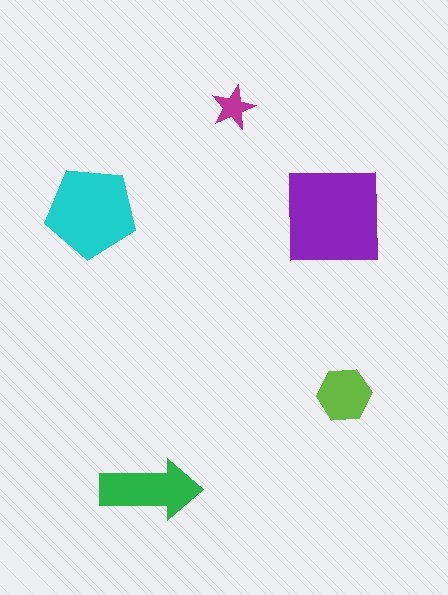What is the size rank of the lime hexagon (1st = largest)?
4th.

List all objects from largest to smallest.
The purple square, the cyan pentagon, the green arrow, the lime hexagon, the magenta star.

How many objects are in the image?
There are 5 objects in the image.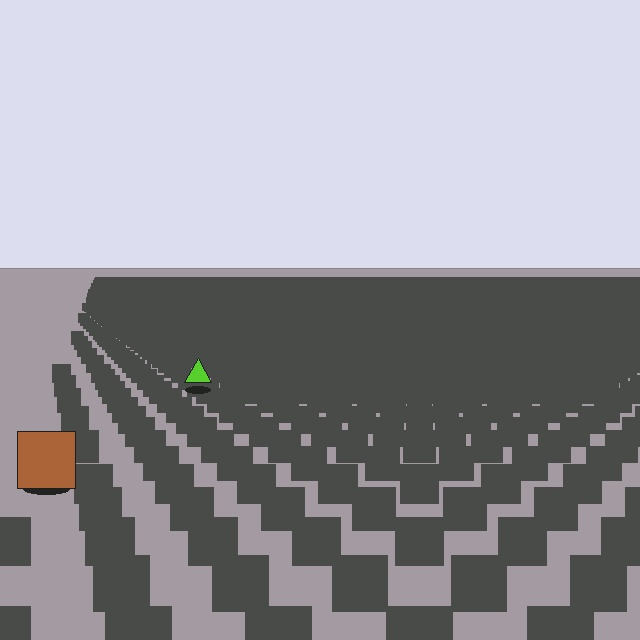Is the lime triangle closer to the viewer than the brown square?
No. The brown square is closer — you can tell from the texture gradient: the ground texture is coarser near it.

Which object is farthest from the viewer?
The lime triangle is farthest from the viewer. It appears smaller and the ground texture around it is denser.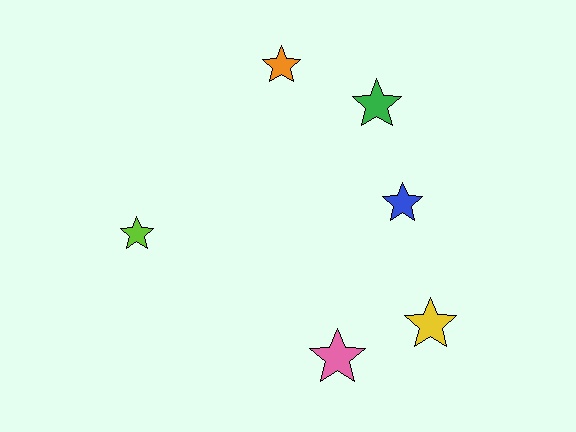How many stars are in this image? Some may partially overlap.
There are 6 stars.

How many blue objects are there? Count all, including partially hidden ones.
There is 1 blue object.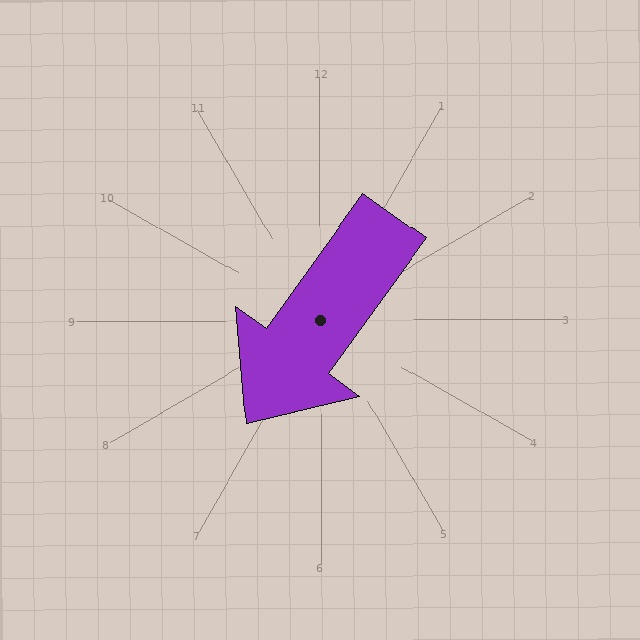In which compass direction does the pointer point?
Southwest.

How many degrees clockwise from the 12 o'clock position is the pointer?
Approximately 216 degrees.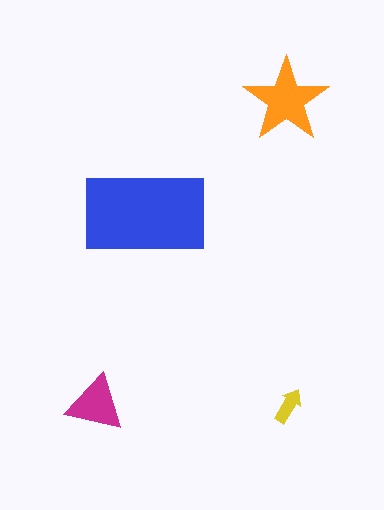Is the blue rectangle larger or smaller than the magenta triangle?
Larger.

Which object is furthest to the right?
The yellow arrow is rightmost.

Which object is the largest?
The blue rectangle.